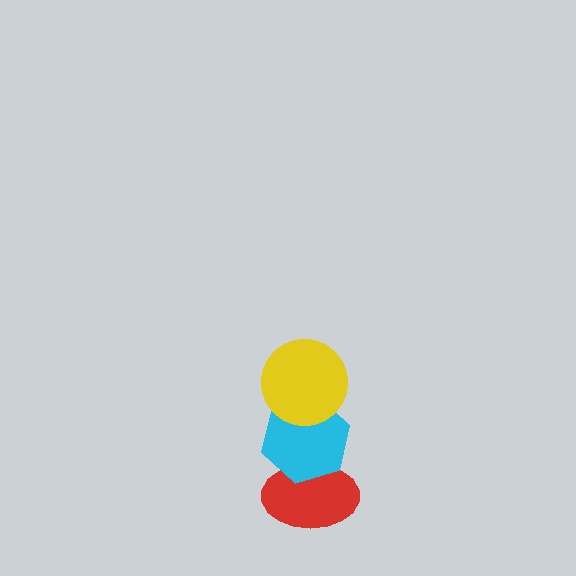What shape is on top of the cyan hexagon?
The yellow circle is on top of the cyan hexagon.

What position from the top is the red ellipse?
The red ellipse is 3rd from the top.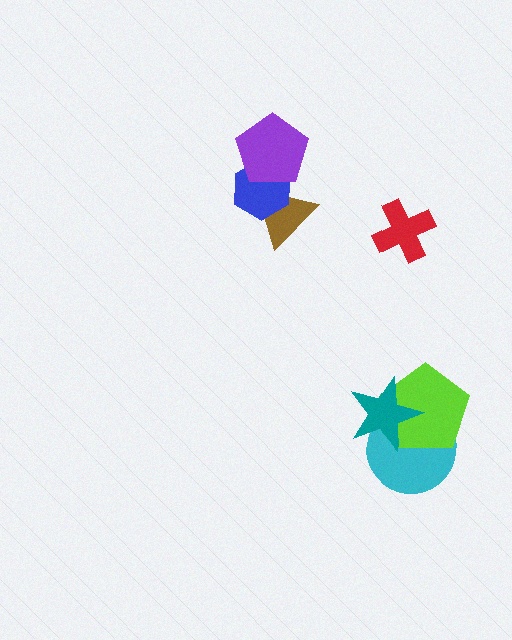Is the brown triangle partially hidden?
Yes, it is partially covered by another shape.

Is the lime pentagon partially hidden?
Yes, it is partially covered by another shape.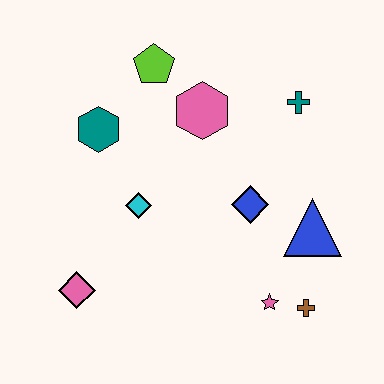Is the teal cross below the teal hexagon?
No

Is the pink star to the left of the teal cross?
Yes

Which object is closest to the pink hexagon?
The lime pentagon is closest to the pink hexagon.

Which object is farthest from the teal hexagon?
The brown cross is farthest from the teal hexagon.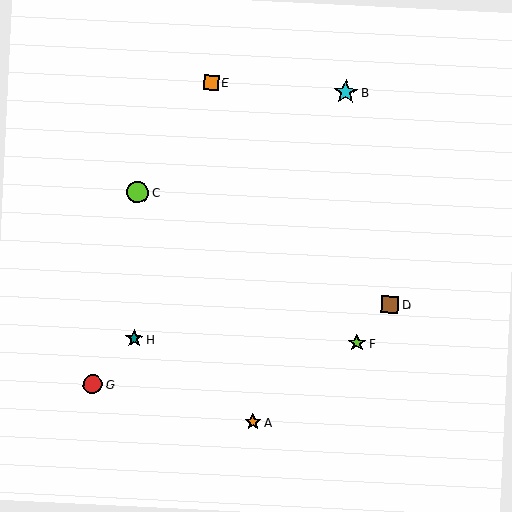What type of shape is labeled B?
Shape B is a cyan star.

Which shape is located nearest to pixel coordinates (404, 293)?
The brown square (labeled D) at (390, 305) is nearest to that location.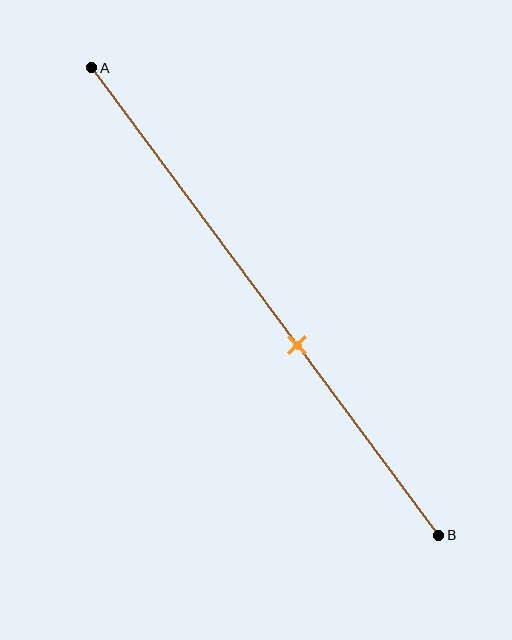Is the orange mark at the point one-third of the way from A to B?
No, the mark is at about 60% from A, not at the 33% one-third point.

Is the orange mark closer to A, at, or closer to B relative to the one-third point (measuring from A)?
The orange mark is closer to point B than the one-third point of segment AB.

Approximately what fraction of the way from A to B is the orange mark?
The orange mark is approximately 60% of the way from A to B.